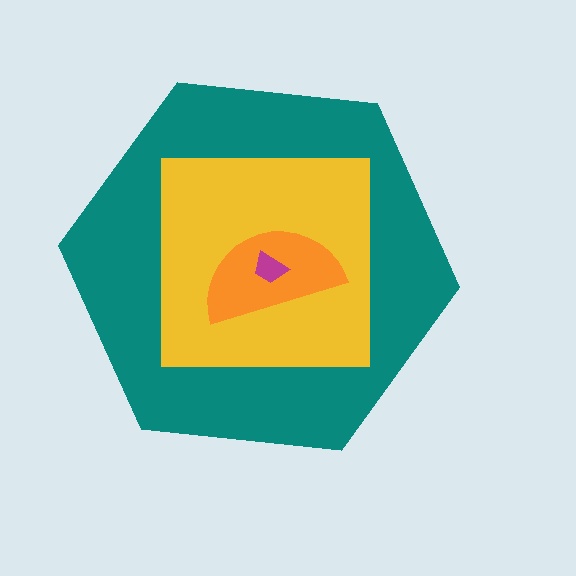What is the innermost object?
The magenta trapezoid.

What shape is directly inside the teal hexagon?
The yellow square.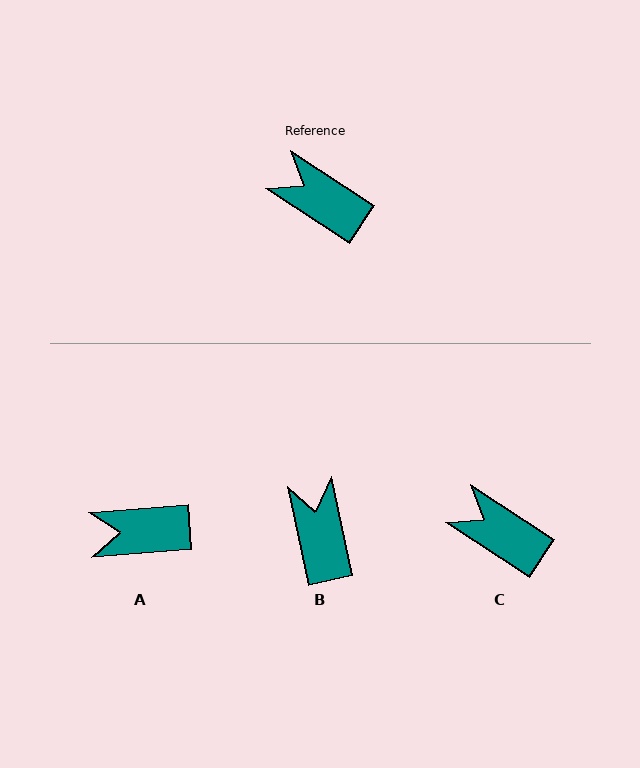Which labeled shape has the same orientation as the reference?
C.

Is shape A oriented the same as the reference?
No, it is off by about 37 degrees.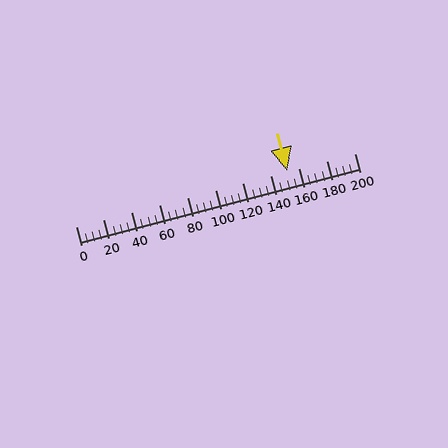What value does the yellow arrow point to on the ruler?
The yellow arrow points to approximately 152.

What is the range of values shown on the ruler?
The ruler shows values from 0 to 200.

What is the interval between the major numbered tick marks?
The major tick marks are spaced 20 units apart.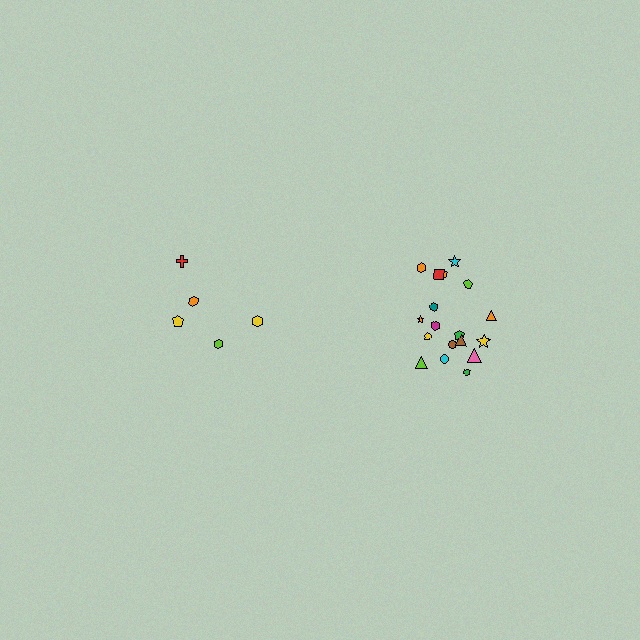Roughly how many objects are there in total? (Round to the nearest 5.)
Roughly 25 objects in total.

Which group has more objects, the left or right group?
The right group.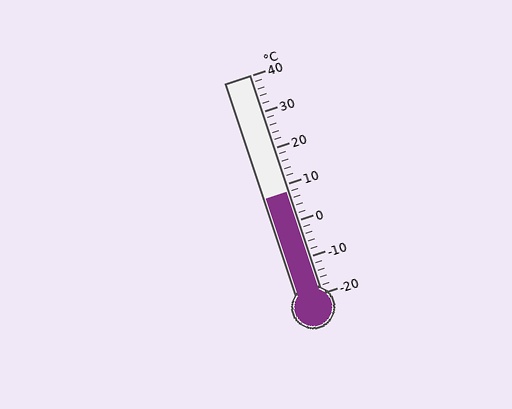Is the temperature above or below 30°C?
The temperature is below 30°C.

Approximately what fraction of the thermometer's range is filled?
The thermometer is filled to approximately 45% of its range.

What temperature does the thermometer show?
The thermometer shows approximately 8°C.